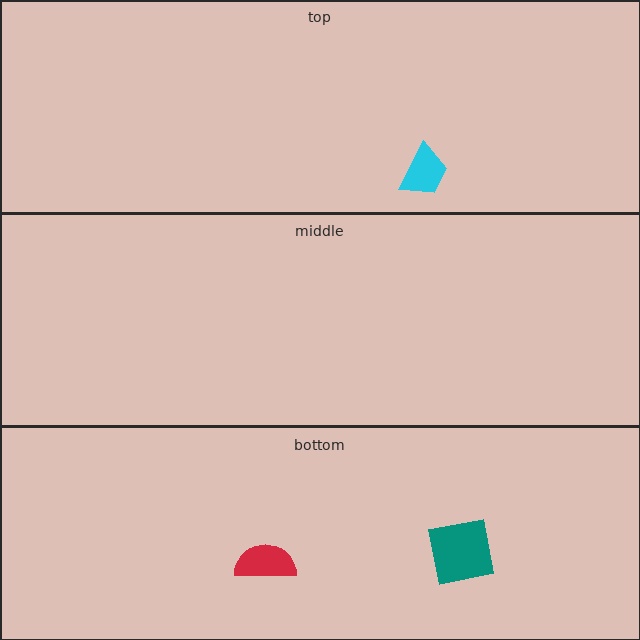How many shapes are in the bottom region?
2.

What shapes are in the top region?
The cyan trapezoid.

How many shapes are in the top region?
1.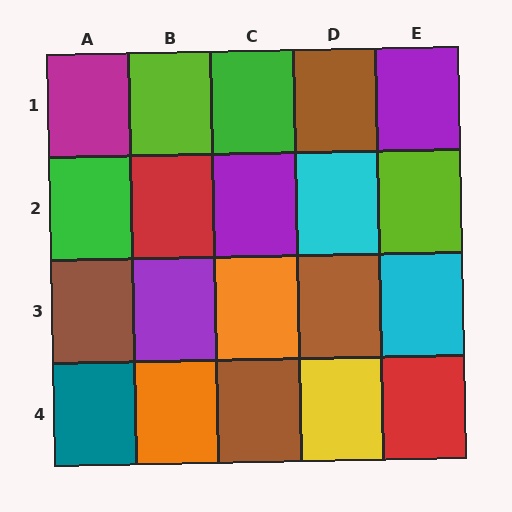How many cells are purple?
3 cells are purple.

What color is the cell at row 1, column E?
Purple.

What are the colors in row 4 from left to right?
Teal, orange, brown, yellow, red.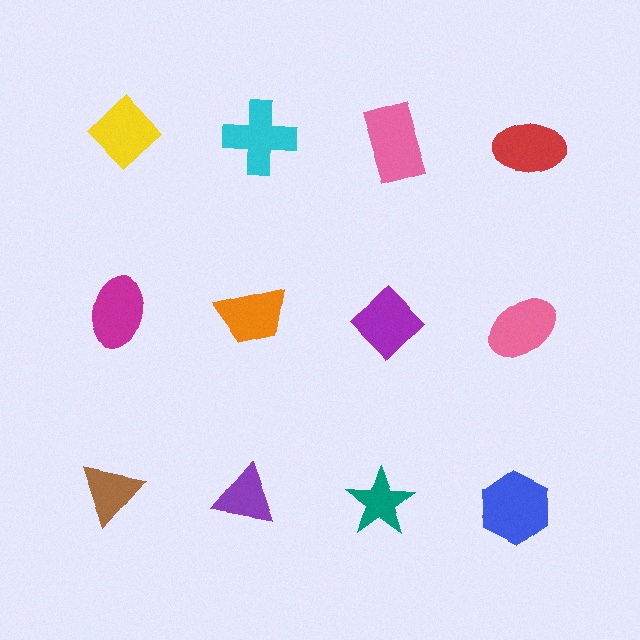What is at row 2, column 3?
A purple diamond.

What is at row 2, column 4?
A pink ellipse.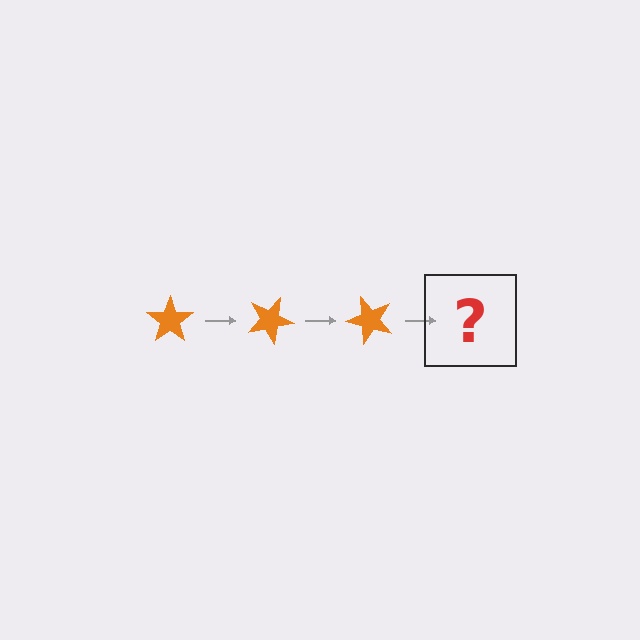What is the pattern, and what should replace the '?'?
The pattern is that the star rotates 25 degrees each step. The '?' should be an orange star rotated 75 degrees.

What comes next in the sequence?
The next element should be an orange star rotated 75 degrees.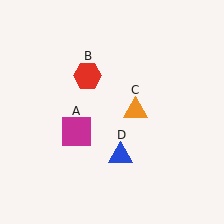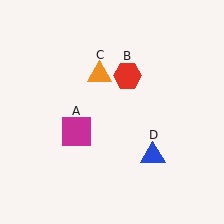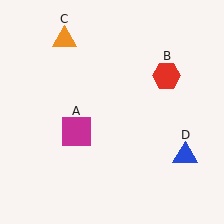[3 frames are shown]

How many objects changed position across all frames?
3 objects changed position: red hexagon (object B), orange triangle (object C), blue triangle (object D).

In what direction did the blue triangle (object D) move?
The blue triangle (object D) moved right.